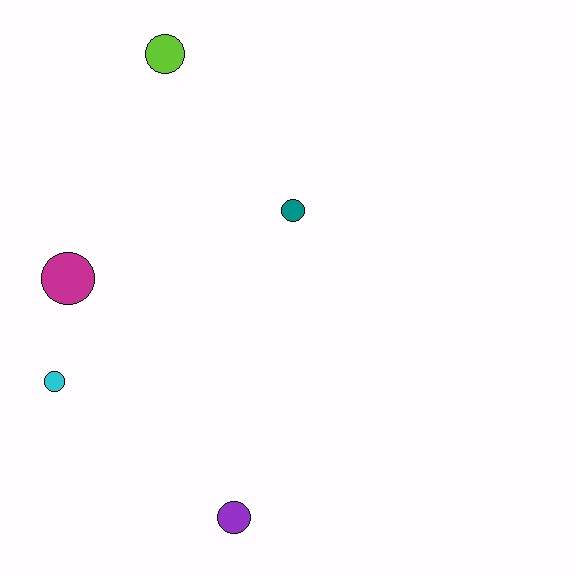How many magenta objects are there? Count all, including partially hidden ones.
There is 1 magenta object.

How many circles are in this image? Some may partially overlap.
There are 5 circles.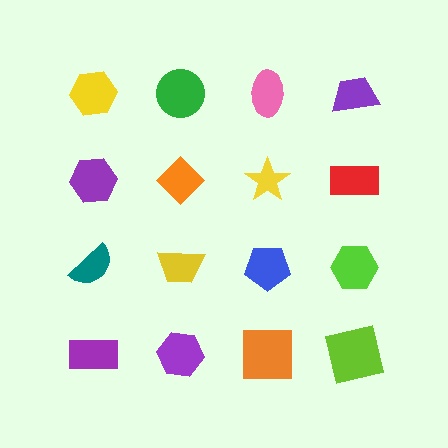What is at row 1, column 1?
A yellow hexagon.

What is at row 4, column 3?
An orange square.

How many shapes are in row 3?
4 shapes.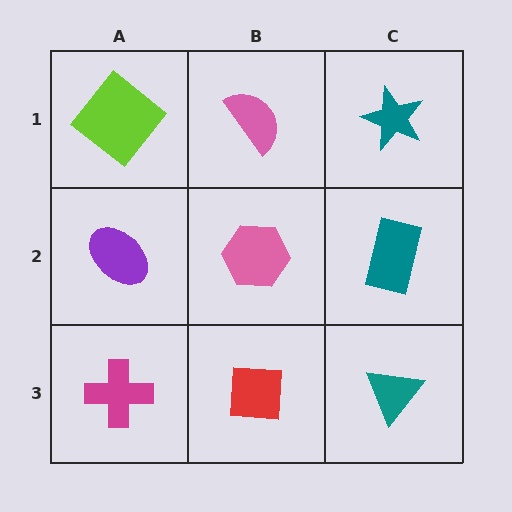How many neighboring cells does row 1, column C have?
2.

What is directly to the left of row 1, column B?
A lime diamond.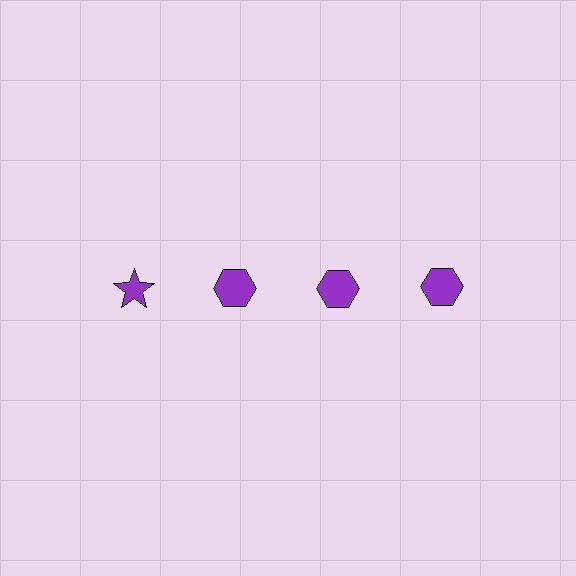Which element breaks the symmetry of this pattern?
The purple star in the top row, leftmost column breaks the symmetry. All other shapes are purple hexagons.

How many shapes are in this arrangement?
There are 4 shapes arranged in a grid pattern.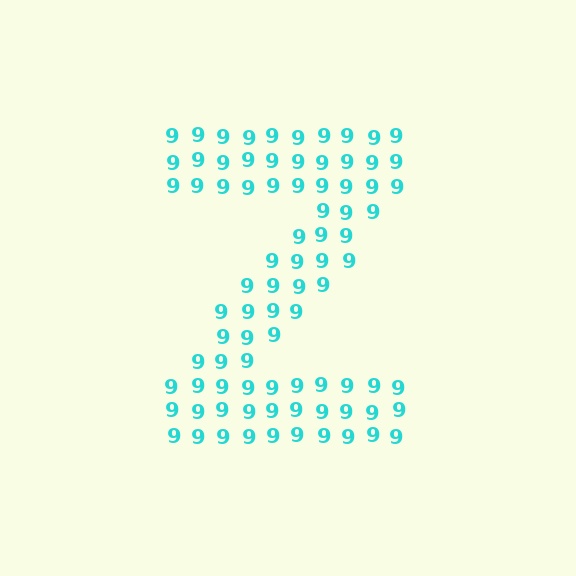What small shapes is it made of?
It is made of small digit 9's.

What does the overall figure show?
The overall figure shows the letter Z.